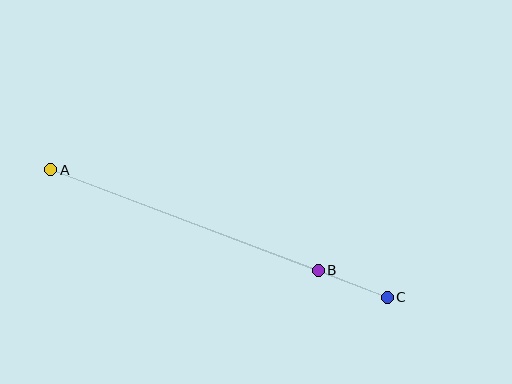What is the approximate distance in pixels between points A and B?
The distance between A and B is approximately 286 pixels.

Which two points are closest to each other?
Points B and C are closest to each other.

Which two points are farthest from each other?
Points A and C are farthest from each other.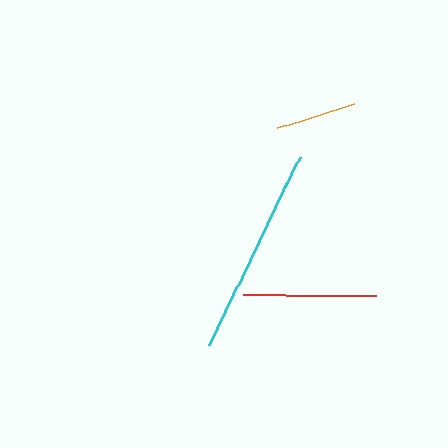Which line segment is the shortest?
The orange line is the shortest at approximately 81 pixels.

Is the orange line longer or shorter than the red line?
The red line is longer than the orange line.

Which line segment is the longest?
The cyan line is the longest at approximately 209 pixels.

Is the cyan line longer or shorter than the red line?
The cyan line is longer than the red line.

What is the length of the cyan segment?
The cyan segment is approximately 209 pixels long.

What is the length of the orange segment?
The orange segment is approximately 81 pixels long.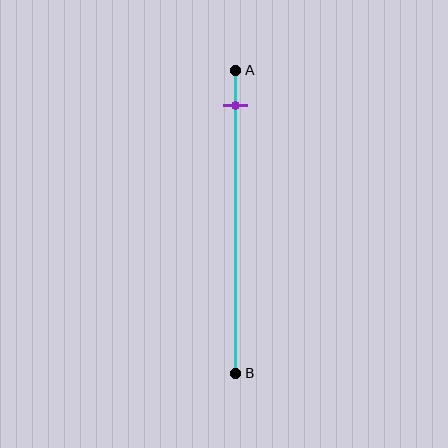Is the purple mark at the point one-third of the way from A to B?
No, the mark is at about 10% from A, not at the 33% one-third point.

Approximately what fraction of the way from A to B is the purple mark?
The purple mark is approximately 10% of the way from A to B.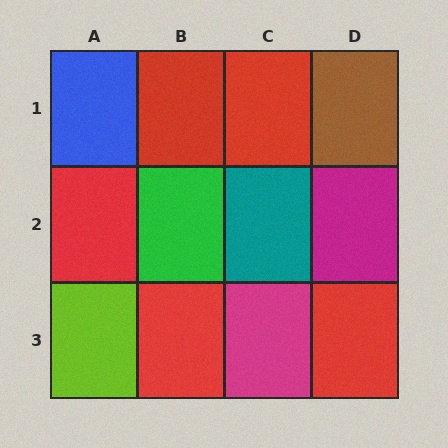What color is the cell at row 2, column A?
Red.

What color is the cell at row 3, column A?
Lime.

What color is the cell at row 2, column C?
Teal.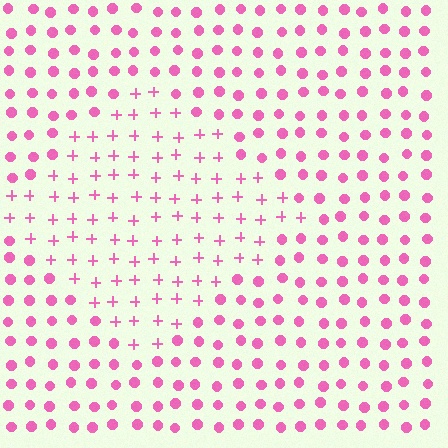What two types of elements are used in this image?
The image uses plus signs inside the diamond region and circles outside it.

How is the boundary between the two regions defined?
The boundary is defined by a change in element shape: plus signs inside vs. circles outside. All elements share the same color and spacing.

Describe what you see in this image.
The image is filled with small pink elements arranged in a uniform grid. A diamond-shaped region contains plus signs, while the surrounding area contains circles. The boundary is defined purely by the change in element shape.